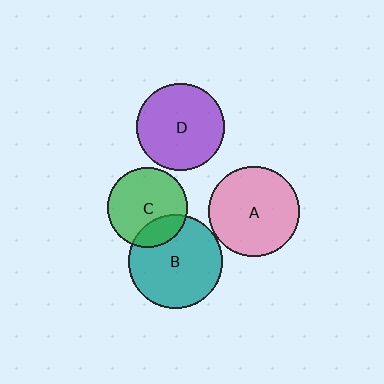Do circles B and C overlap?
Yes.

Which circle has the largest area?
Circle B (teal).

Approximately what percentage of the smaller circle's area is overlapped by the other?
Approximately 25%.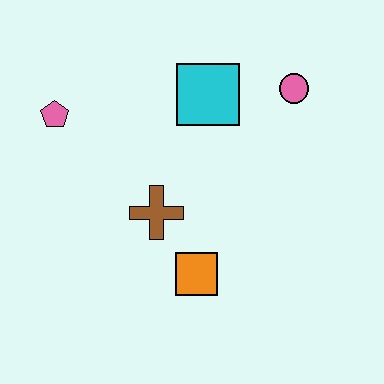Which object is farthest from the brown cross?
The pink circle is farthest from the brown cross.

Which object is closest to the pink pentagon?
The brown cross is closest to the pink pentagon.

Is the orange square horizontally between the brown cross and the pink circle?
Yes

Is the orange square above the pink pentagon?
No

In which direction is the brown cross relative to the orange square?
The brown cross is above the orange square.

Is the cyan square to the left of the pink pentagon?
No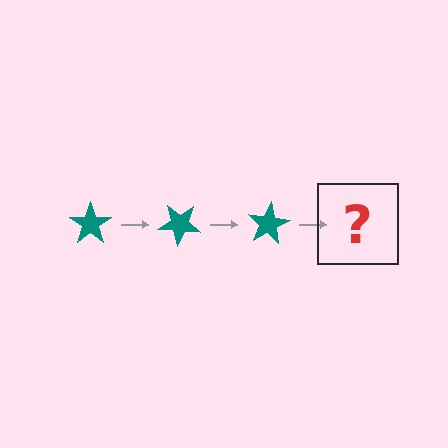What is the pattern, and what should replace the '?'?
The pattern is that the star rotates 40 degrees each step. The '?' should be a teal star rotated 120 degrees.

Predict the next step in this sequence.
The next step is a teal star rotated 120 degrees.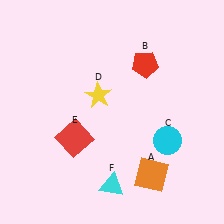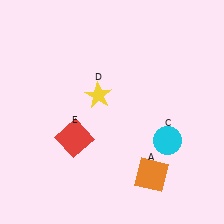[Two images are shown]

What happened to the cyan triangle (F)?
The cyan triangle (F) was removed in Image 2. It was in the bottom-left area of Image 1.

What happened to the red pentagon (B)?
The red pentagon (B) was removed in Image 2. It was in the top-right area of Image 1.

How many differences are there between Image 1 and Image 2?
There are 2 differences between the two images.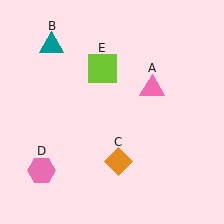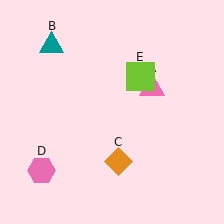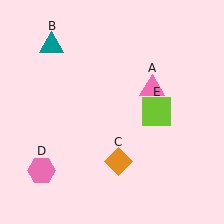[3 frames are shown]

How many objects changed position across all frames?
1 object changed position: lime square (object E).